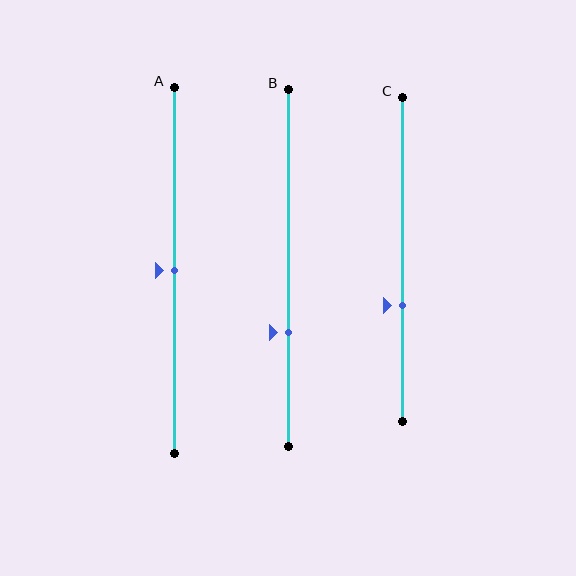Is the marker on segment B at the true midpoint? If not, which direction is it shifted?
No, the marker on segment B is shifted downward by about 18% of the segment length.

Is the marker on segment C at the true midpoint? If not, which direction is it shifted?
No, the marker on segment C is shifted downward by about 14% of the segment length.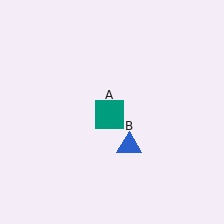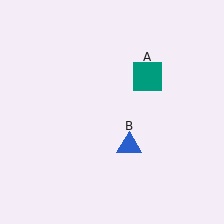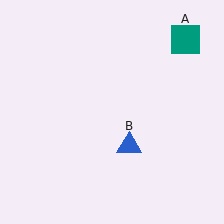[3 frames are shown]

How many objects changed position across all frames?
1 object changed position: teal square (object A).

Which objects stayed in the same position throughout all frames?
Blue triangle (object B) remained stationary.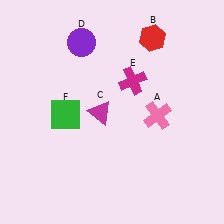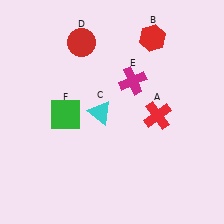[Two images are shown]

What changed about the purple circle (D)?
In Image 1, D is purple. In Image 2, it changed to red.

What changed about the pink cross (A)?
In Image 1, A is pink. In Image 2, it changed to red.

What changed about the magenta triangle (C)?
In Image 1, C is magenta. In Image 2, it changed to cyan.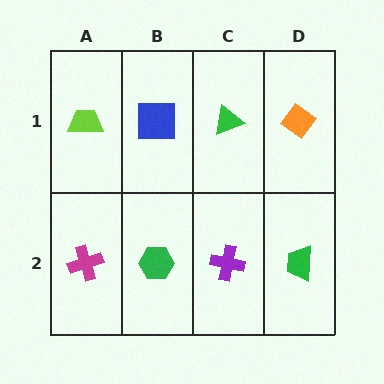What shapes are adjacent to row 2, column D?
An orange diamond (row 1, column D), a purple cross (row 2, column C).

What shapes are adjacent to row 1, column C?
A purple cross (row 2, column C), a blue square (row 1, column B), an orange diamond (row 1, column D).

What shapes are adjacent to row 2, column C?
A green triangle (row 1, column C), a green hexagon (row 2, column B), a green trapezoid (row 2, column D).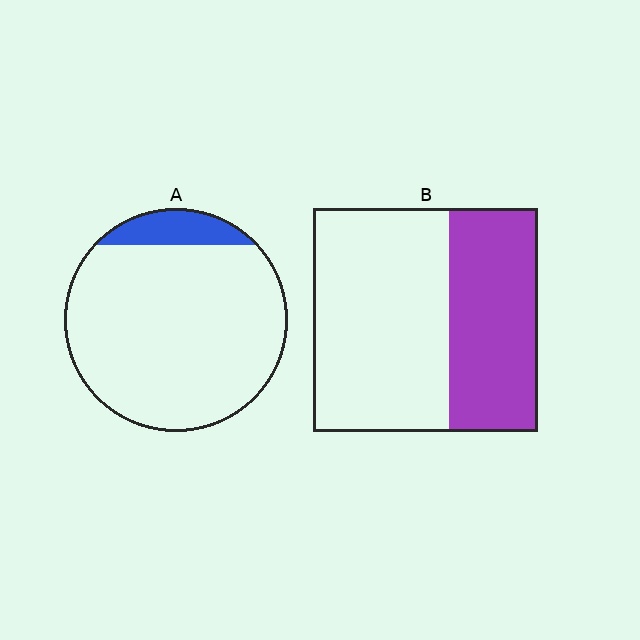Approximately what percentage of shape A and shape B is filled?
A is approximately 10% and B is approximately 40%.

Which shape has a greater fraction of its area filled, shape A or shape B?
Shape B.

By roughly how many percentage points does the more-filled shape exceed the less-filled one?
By roughly 30 percentage points (B over A).